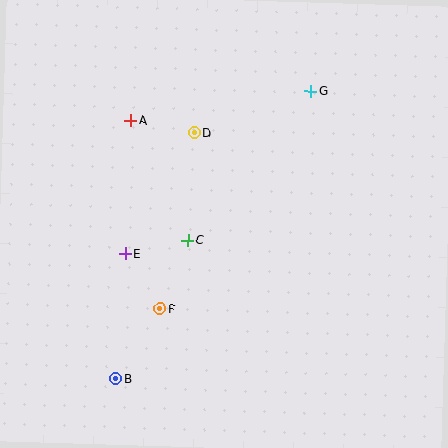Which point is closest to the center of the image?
Point C at (188, 240) is closest to the center.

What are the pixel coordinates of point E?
Point E is at (125, 254).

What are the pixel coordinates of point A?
Point A is at (131, 120).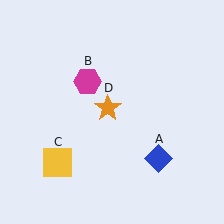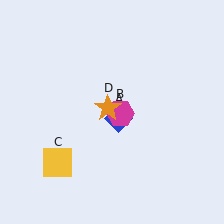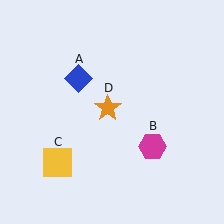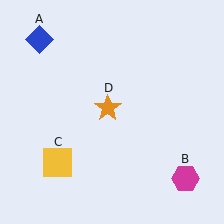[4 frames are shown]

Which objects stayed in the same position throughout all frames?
Yellow square (object C) and orange star (object D) remained stationary.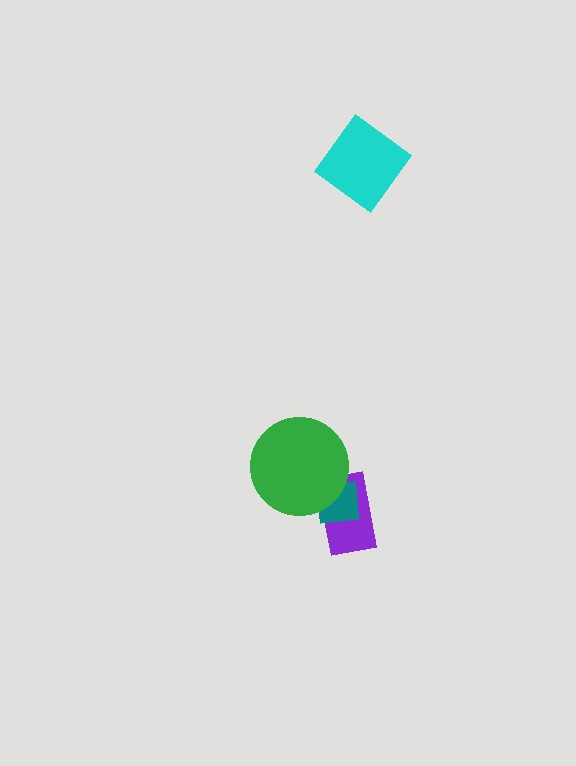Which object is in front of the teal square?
The green circle is in front of the teal square.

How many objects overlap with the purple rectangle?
2 objects overlap with the purple rectangle.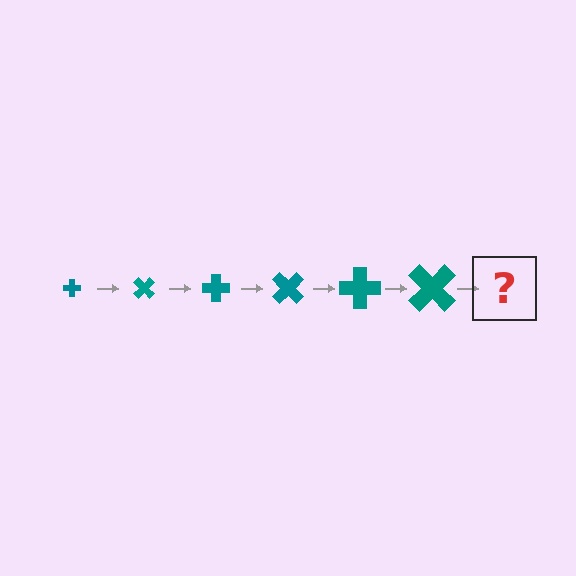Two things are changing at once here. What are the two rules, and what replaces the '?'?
The two rules are that the cross grows larger each step and it rotates 45 degrees each step. The '?' should be a cross, larger than the previous one and rotated 270 degrees from the start.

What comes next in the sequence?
The next element should be a cross, larger than the previous one and rotated 270 degrees from the start.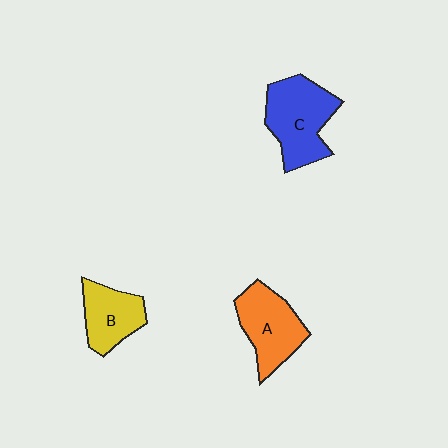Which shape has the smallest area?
Shape B (yellow).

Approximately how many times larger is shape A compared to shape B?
Approximately 1.3 times.